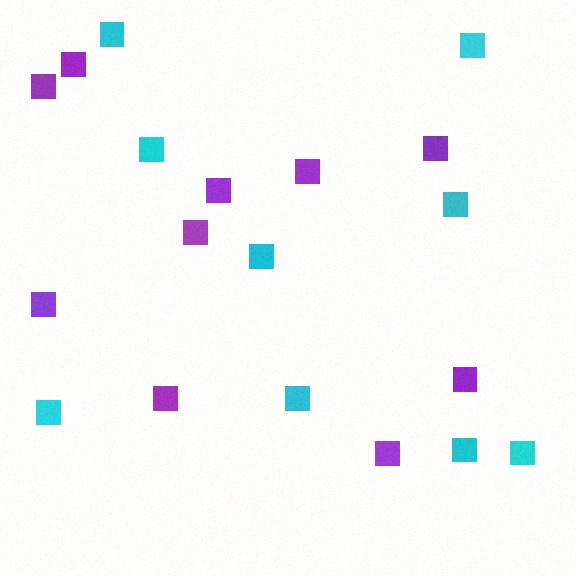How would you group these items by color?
There are 2 groups: one group of purple squares (10) and one group of cyan squares (9).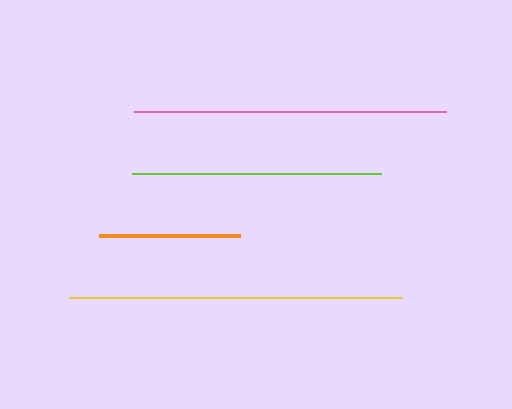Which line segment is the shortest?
The orange line is the shortest at approximately 141 pixels.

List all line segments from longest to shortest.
From longest to shortest: yellow, pink, lime, orange.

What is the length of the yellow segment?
The yellow segment is approximately 333 pixels long.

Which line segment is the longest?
The yellow line is the longest at approximately 333 pixels.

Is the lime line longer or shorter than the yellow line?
The yellow line is longer than the lime line.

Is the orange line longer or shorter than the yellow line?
The yellow line is longer than the orange line.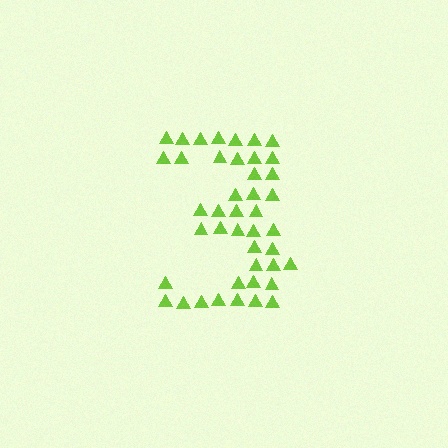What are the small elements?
The small elements are triangles.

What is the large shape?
The large shape is the digit 3.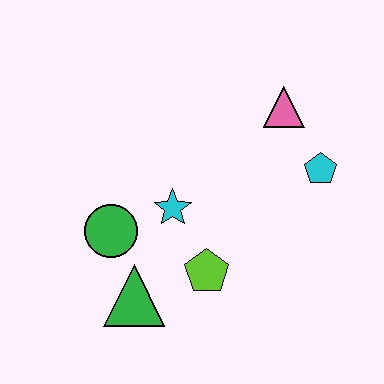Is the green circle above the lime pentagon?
Yes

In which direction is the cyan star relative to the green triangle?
The cyan star is above the green triangle.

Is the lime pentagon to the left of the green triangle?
No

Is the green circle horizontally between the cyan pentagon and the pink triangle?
No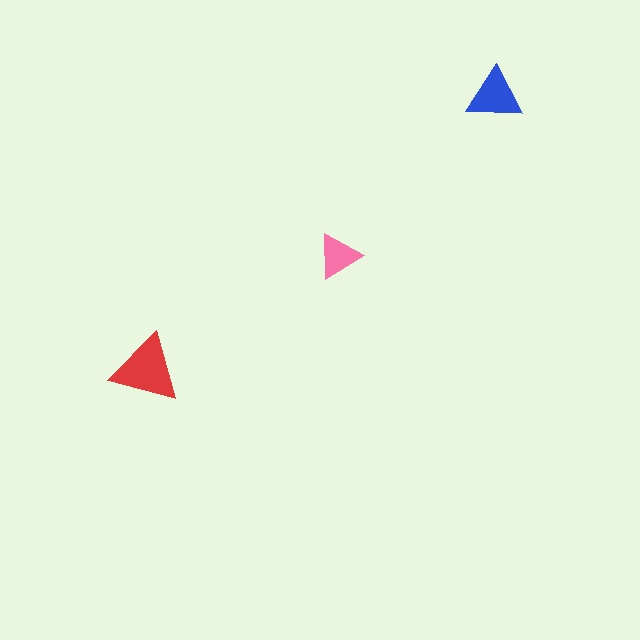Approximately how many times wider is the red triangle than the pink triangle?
About 1.5 times wider.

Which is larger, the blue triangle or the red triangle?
The red one.